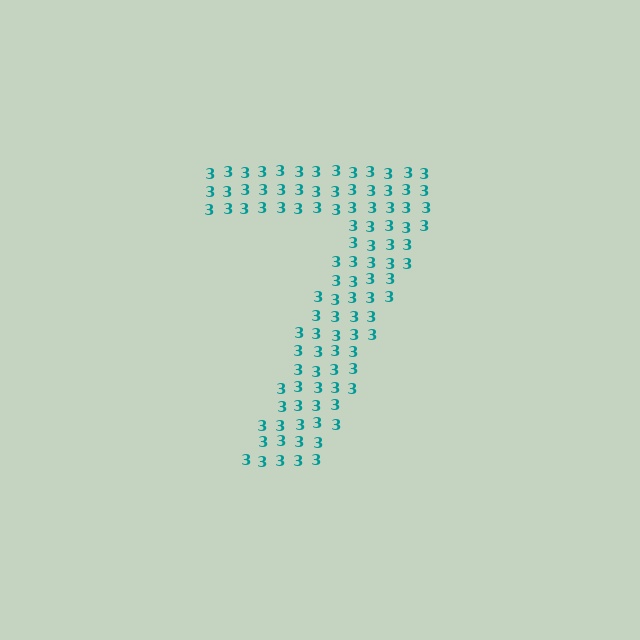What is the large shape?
The large shape is the digit 7.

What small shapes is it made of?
It is made of small digit 3's.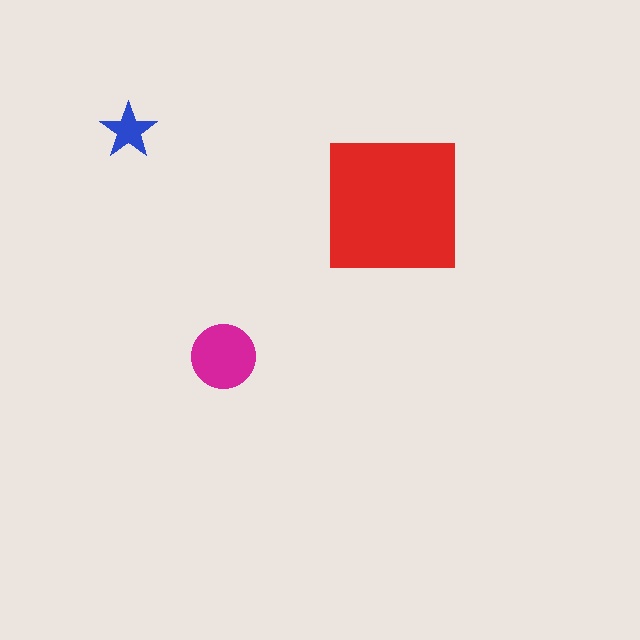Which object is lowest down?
The magenta circle is bottommost.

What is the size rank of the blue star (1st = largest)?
3rd.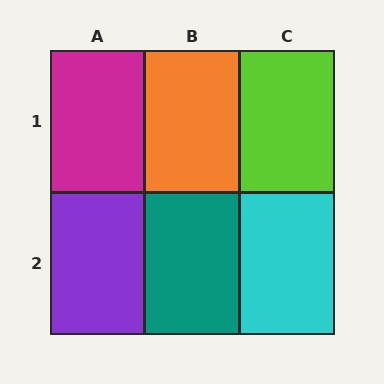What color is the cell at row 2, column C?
Cyan.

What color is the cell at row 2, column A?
Purple.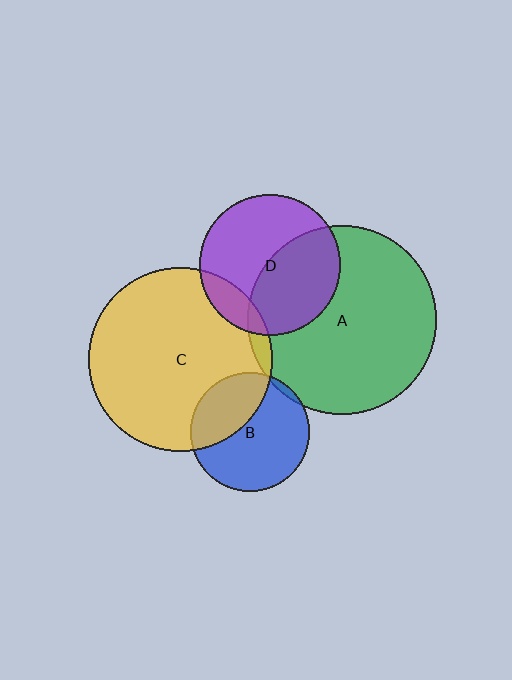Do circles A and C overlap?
Yes.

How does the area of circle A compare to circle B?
Approximately 2.5 times.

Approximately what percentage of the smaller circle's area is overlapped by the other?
Approximately 5%.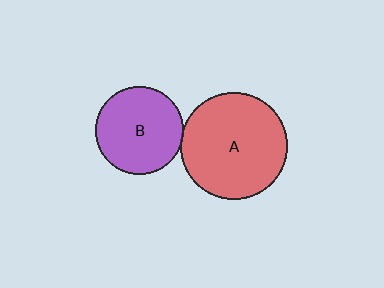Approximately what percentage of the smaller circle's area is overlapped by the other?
Approximately 5%.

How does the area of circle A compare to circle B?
Approximately 1.5 times.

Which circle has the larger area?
Circle A (red).